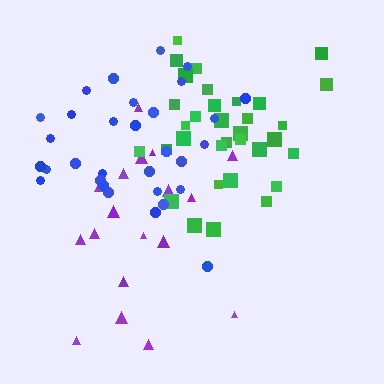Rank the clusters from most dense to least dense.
green, blue, purple.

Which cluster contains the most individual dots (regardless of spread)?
Green (33).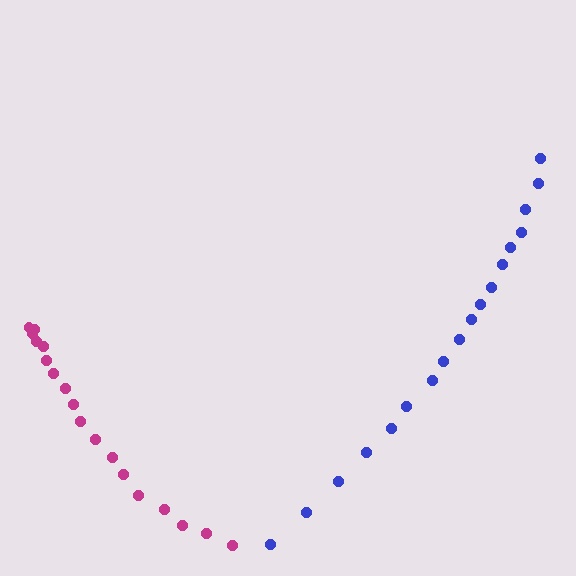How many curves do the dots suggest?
There are 2 distinct paths.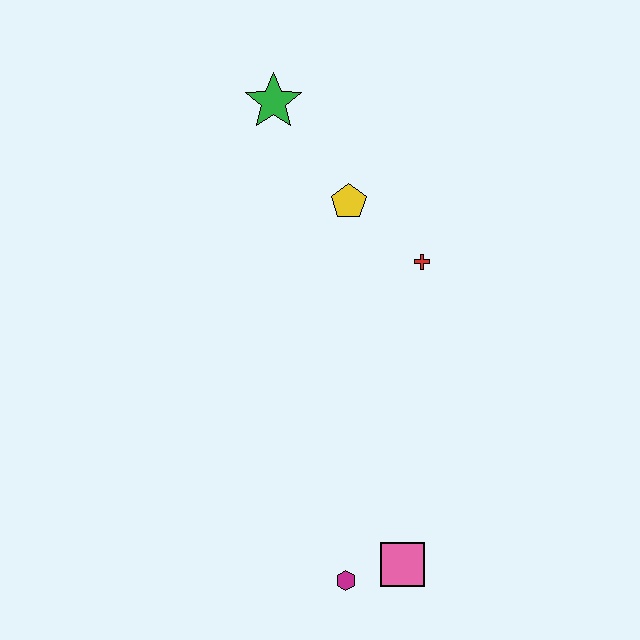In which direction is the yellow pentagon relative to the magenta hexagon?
The yellow pentagon is above the magenta hexagon.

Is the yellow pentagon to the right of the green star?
Yes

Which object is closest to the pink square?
The magenta hexagon is closest to the pink square.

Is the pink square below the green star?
Yes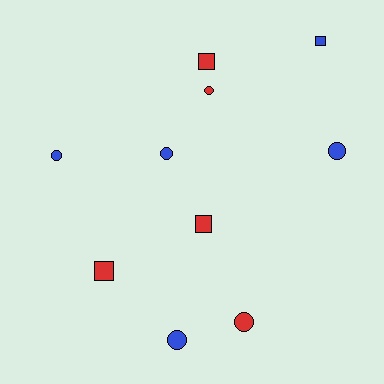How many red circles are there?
There are 2 red circles.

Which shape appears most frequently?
Circle, with 6 objects.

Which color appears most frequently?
Red, with 5 objects.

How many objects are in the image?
There are 10 objects.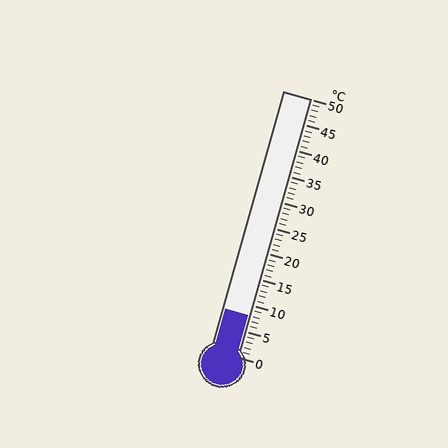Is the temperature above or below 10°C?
The temperature is below 10°C.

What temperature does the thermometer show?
The thermometer shows approximately 8°C.